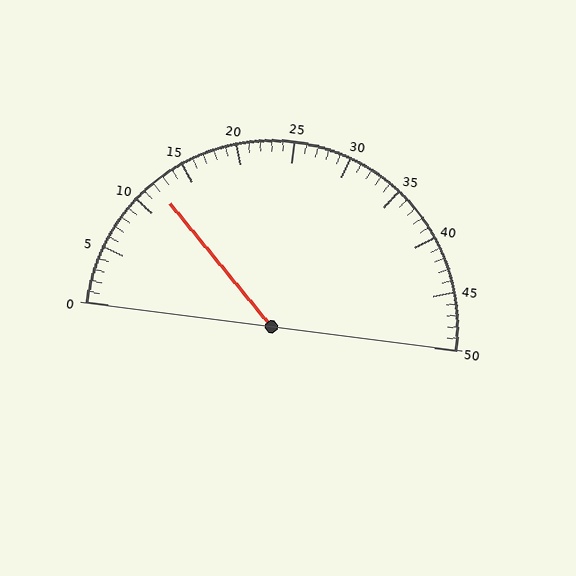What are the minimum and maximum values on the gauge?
The gauge ranges from 0 to 50.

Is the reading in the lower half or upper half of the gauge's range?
The reading is in the lower half of the range (0 to 50).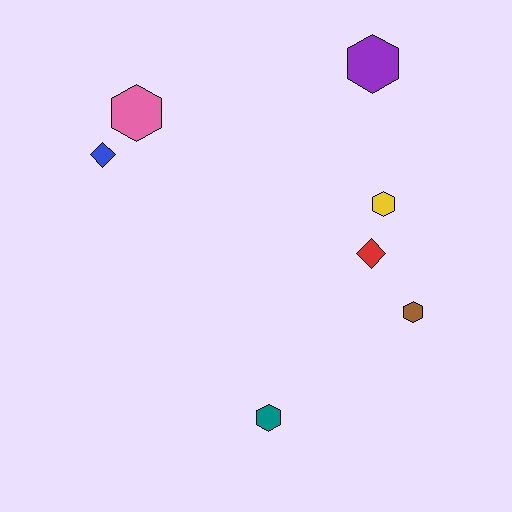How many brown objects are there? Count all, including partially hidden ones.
There is 1 brown object.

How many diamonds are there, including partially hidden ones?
There are 2 diamonds.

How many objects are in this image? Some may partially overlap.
There are 7 objects.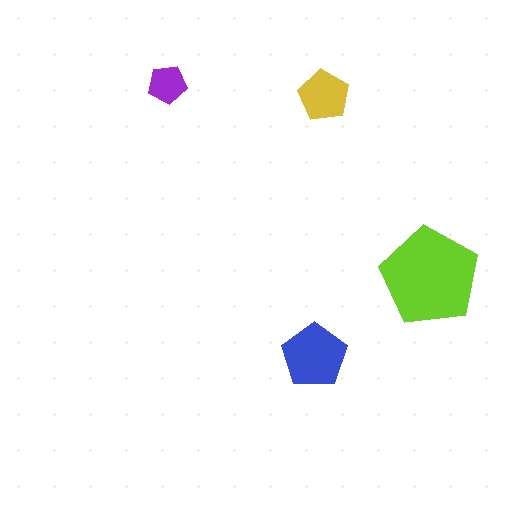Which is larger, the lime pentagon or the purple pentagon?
The lime one.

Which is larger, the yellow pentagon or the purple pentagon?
The yellow one.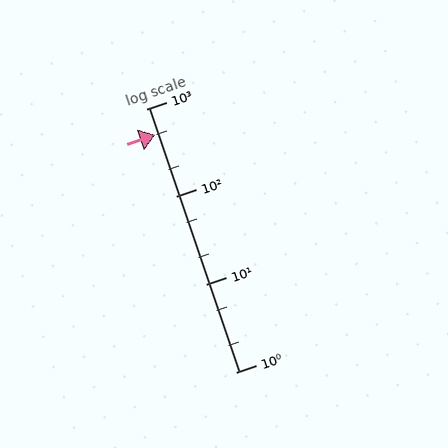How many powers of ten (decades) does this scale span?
The scale spans 3 decades, from 1 to 1000.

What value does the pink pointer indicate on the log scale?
The pointer indicates approximately 510.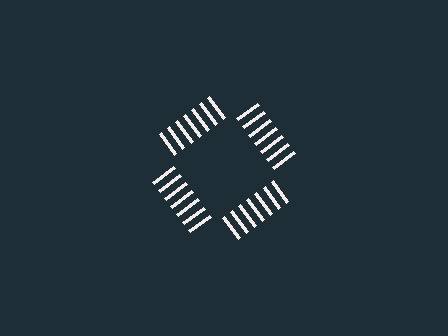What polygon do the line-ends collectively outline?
An illusory square — the line segments terminate on its edges but no continuous stroke is drawn.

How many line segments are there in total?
28 — 7 along each of the 4 edges.